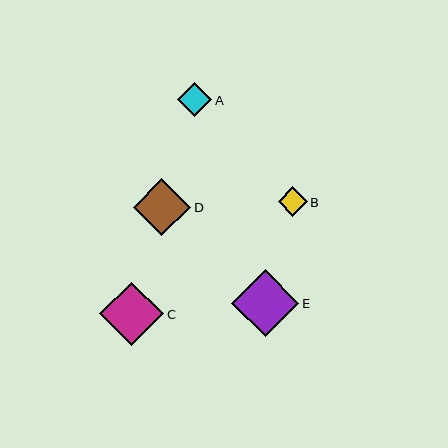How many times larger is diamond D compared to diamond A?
Diamond D is approximately 1.7 times the size of diamond A.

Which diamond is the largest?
Diamond E is the largest with a size of approximately 67 pixels.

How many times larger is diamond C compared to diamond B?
Diamond C is approximately 2.2 times the size of diamond B.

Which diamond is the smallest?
Diamond B is the smallest with a size of approximately 29 pixels.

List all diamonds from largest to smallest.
From largest to smallest: E, C, D, A, B.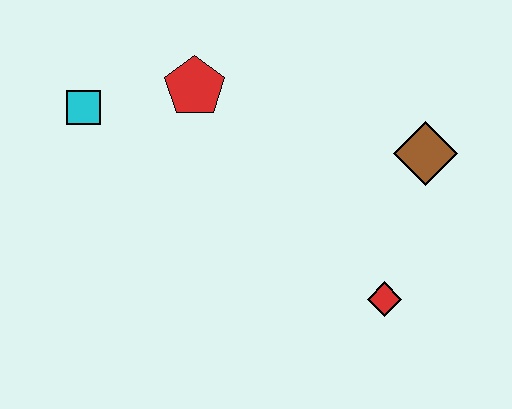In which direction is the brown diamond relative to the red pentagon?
The brown diamond is to the right of the red pentagon.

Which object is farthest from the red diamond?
The cyan square is farthest from the red diamond.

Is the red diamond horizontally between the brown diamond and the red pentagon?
Yes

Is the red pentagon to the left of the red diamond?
Yes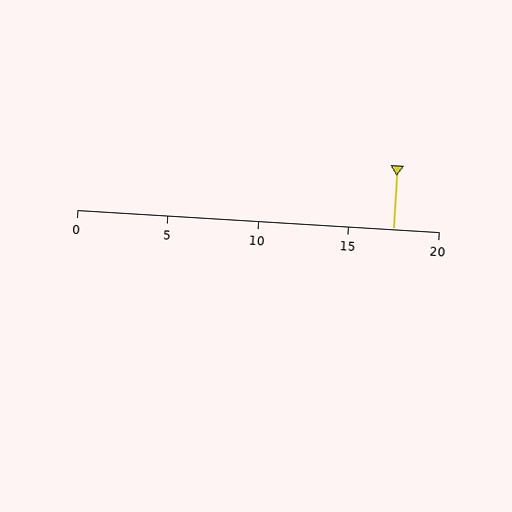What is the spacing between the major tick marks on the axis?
The major ticks are spaced 5 apart.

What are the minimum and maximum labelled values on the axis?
The axis runs from 0 to 20.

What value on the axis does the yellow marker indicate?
The marker indicates approximately 17.5.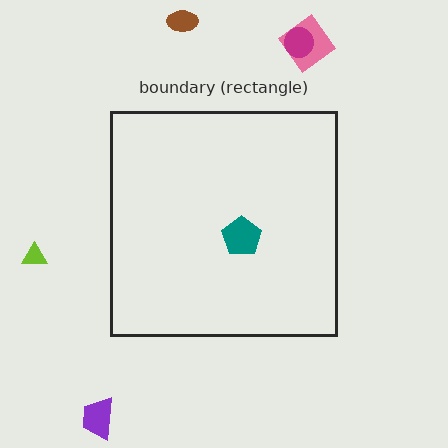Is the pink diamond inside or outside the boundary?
Outside.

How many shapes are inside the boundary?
1 inside, 5 outside.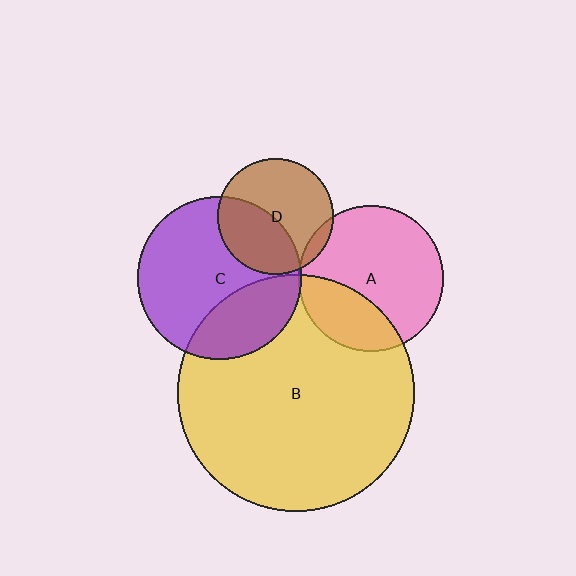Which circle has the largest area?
Circle B (yellow).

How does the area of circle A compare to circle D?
Approximately 1.6 times.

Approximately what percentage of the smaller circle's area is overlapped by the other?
Approximately 30%.